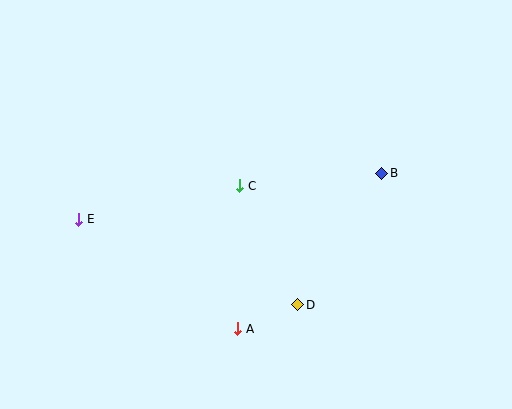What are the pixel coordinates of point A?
Point A is at (238, 329).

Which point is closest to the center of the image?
Point C at (240, 186) is closest to the center.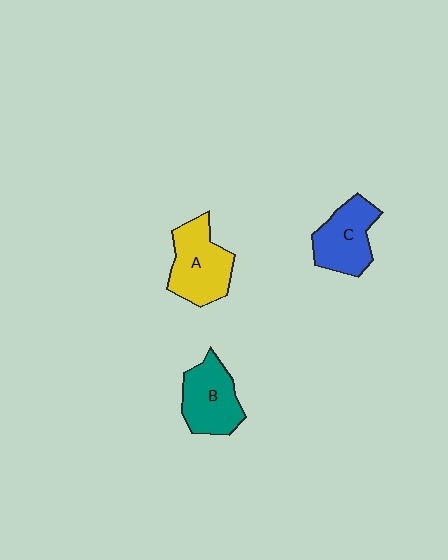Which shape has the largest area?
Shape A (yellow).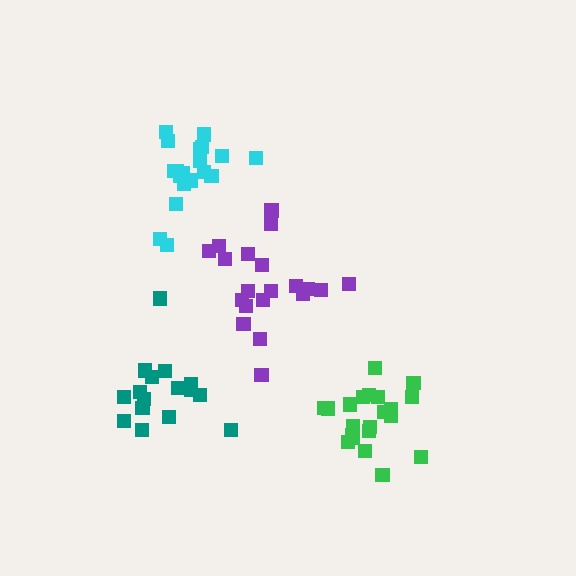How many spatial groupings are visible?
There are 4 spatial groupings.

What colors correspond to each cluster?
The clusters are colored: purple, teal, cyan, green.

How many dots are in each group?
Group 1: 20 dots, Group 2: 16 dots, Group 3: 19 dots, Group 4: 21 dots (76 total).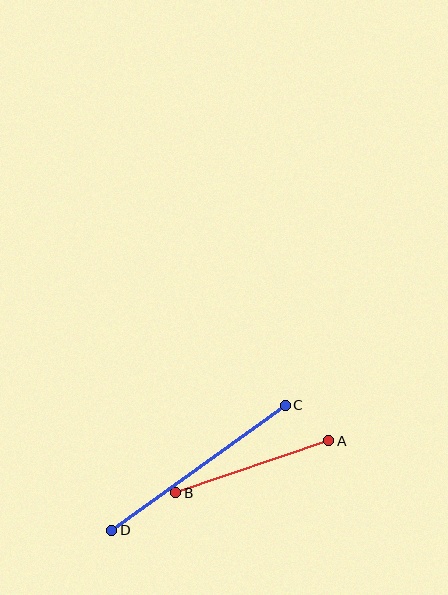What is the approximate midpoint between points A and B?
The midpoint is at approximately (252, 467) pixels.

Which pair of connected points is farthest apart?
Points C and D are farthest apart.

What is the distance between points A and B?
The distance is approximately 162 pixels.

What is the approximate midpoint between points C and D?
The midpoint is at approximately (198, 468) pixels.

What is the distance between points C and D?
The distance is approximately 214 pixels.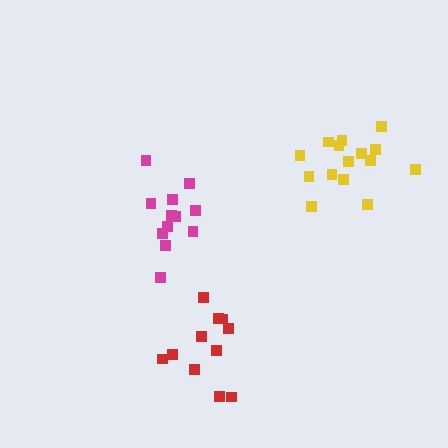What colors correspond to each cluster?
The clusters are colored: magenta, red, yellow.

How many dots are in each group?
Group 1: 12 dots, Group 2: 11 dots, Group 3: 15 dots (38 total).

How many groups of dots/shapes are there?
There are 3 groups.